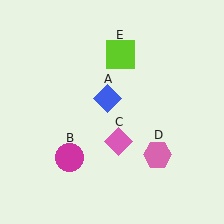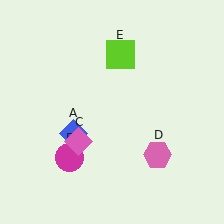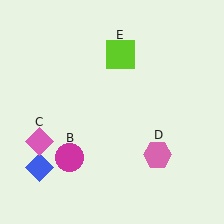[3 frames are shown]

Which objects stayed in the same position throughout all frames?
Magenta circle (object B) and pink hexagon (object D) and lime square (object E) remained stationary.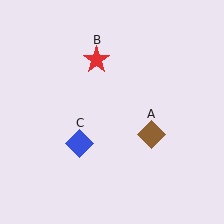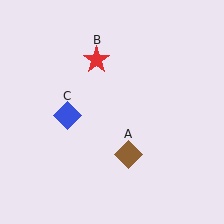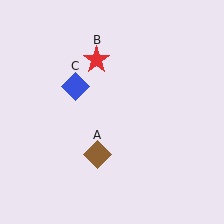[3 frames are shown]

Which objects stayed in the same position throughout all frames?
Red star (object B) remained stationary.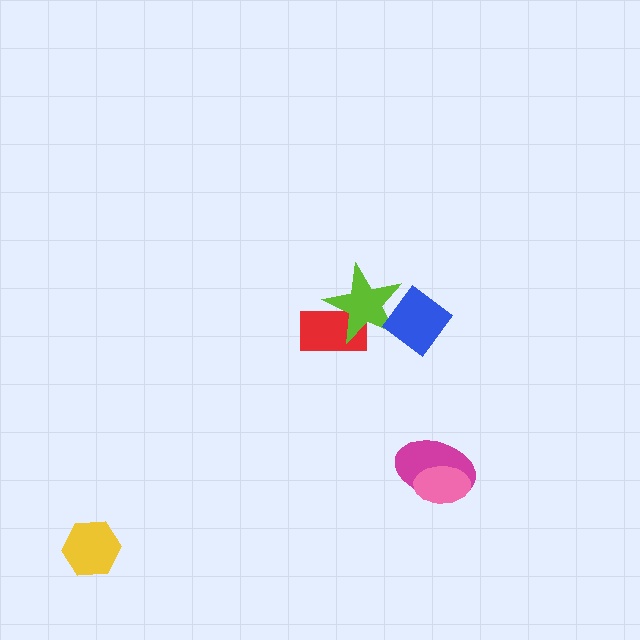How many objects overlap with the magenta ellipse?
1 object overlaps with the magenta ellipse.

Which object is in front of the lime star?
The blue diamond is in front of the lime star.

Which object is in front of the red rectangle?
The lime star is in front of the red rectangle.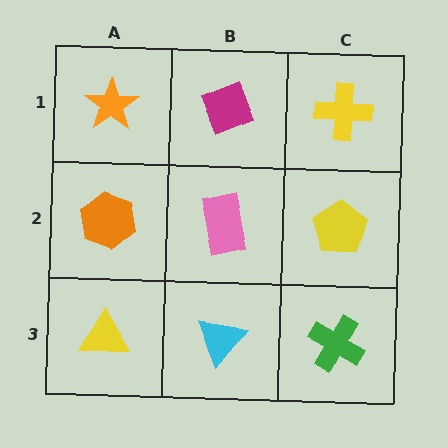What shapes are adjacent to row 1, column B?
A pink rectangle (row 2, column B), an orange star (row 1, column A), a yellow cross (row 1, column C).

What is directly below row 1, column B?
A pink rectangle.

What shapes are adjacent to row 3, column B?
A pink rectangle (row 2, column B), a yellow triangle (row 3, column A), a green cross (row 3, column C).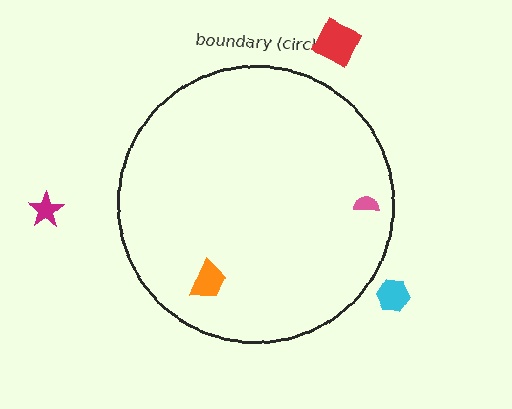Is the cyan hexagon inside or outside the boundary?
Outside.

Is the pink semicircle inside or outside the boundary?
Inside.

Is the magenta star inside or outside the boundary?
Outside.